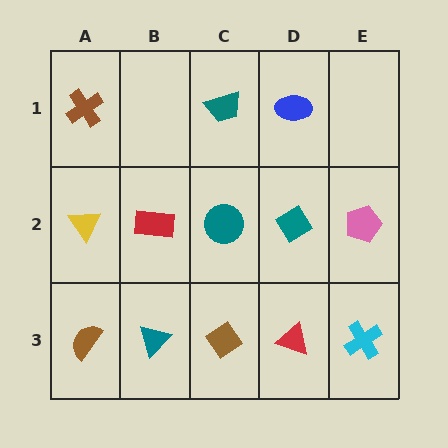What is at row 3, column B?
A teal triangle.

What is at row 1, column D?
A blue ellipse.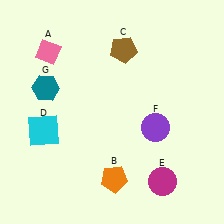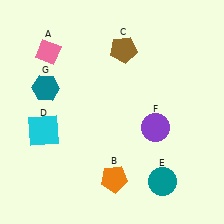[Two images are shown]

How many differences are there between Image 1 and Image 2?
There is 1 difference between the two images.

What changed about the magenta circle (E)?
In Image 1, E is magenta. In Image 2, it changed to teal.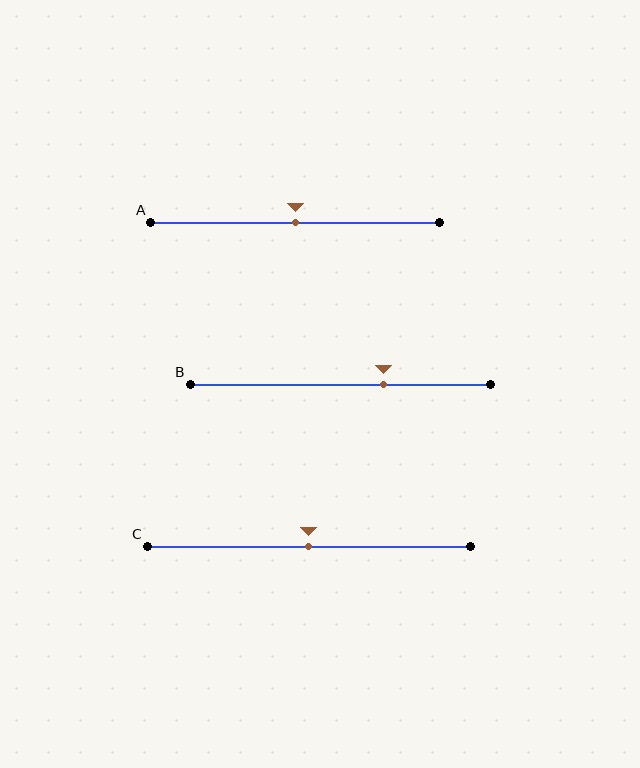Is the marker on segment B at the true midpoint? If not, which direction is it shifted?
No, the marker on segment B is shifted to the right by about 14% of the segment length.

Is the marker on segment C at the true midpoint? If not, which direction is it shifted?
Yes, the marker on segment C is at the true midpoint.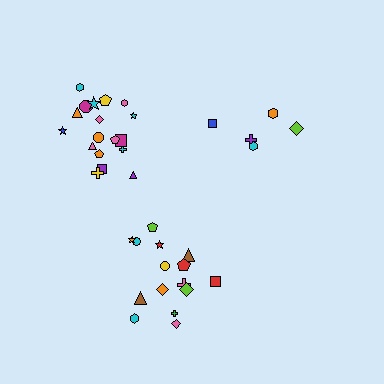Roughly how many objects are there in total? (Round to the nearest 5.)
Roughly 40 objects in total.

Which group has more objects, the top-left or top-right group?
The top-left group.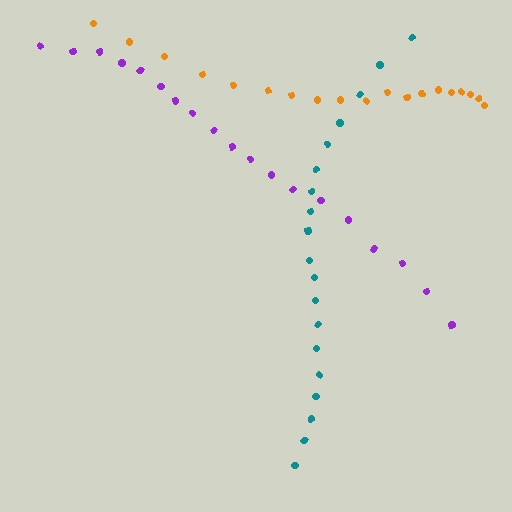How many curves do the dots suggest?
There are 3 distinct paths.